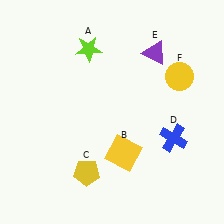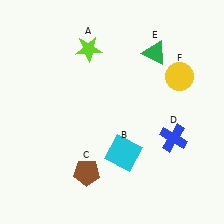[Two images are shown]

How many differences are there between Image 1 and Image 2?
There are 3 differences between the two images.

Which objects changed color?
B changed from yellow to cyan. C changed from yellow to brown. E changed from purple to green.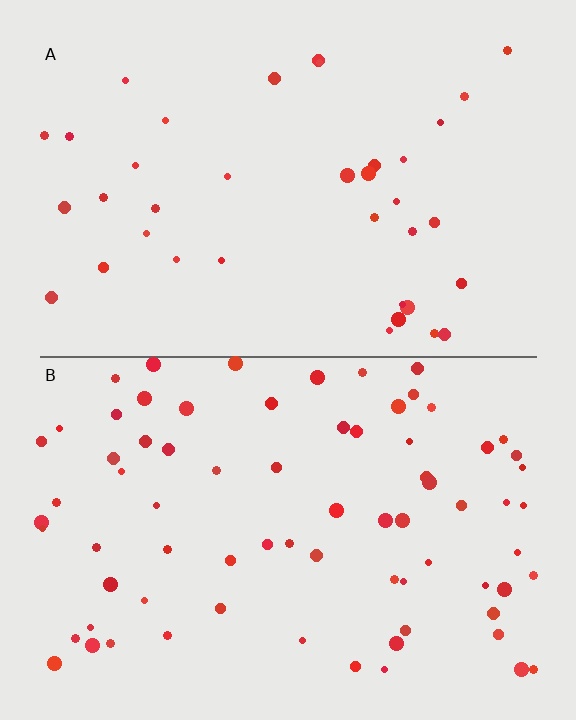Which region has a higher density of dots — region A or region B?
B (the bottom).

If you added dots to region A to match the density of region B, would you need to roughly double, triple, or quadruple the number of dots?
Approximately double.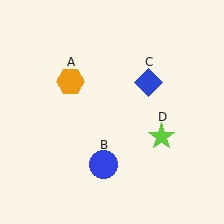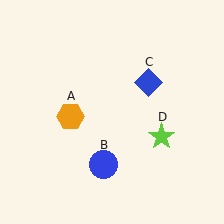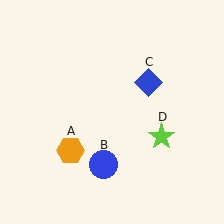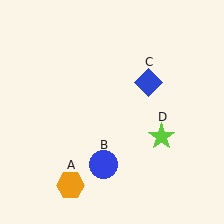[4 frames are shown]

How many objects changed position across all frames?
1 object changed position: orange hexagon (object A).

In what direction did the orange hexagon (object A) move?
The orange hexagon (object A) moved down.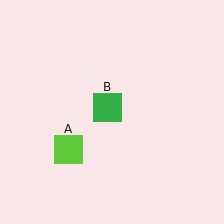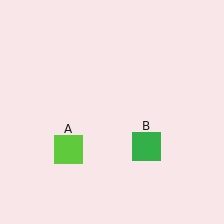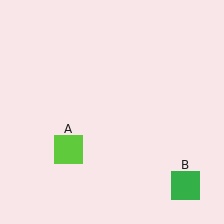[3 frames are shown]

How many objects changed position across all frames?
1 object changed position: green square (object B).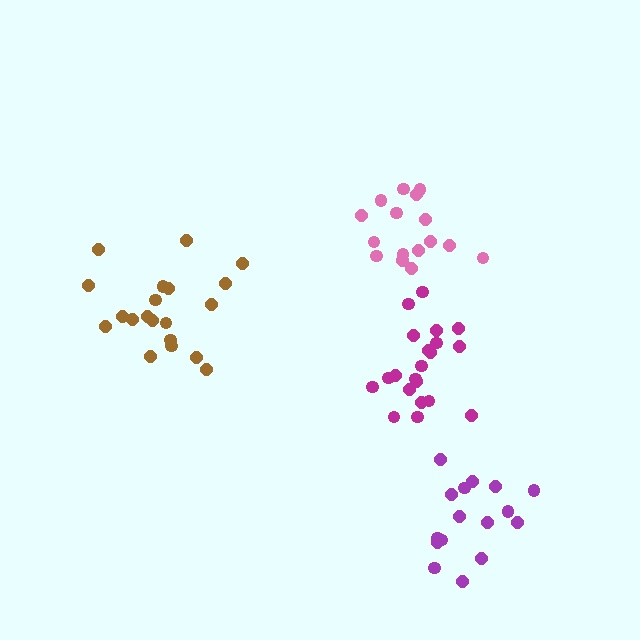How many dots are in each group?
Group 1: 20 dots, Group 2: 17 dots, Group 3: 16 dots, Group 4: 21 dots (74 total).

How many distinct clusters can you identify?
There are 4 distinct clusters.